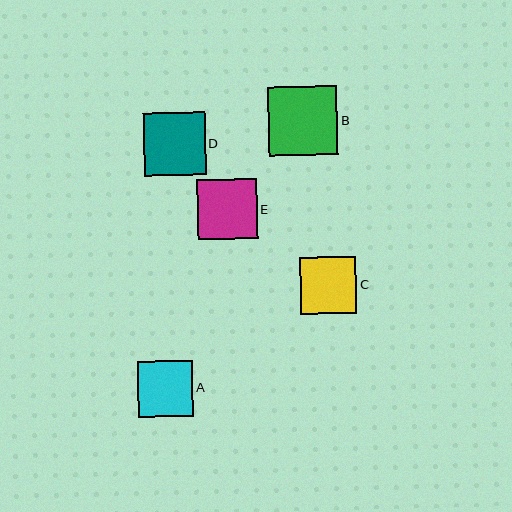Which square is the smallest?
Square A is the smallest with a size of approximately 56 pixels.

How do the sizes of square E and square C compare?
Square E and square C are approximately the same size.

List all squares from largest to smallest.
From largest to smallest: B, D, E, C, A.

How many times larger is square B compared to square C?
Square B is approximately 1.2 times the size of square C.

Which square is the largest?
Square B is the largest with a size of approximately 69 pixels.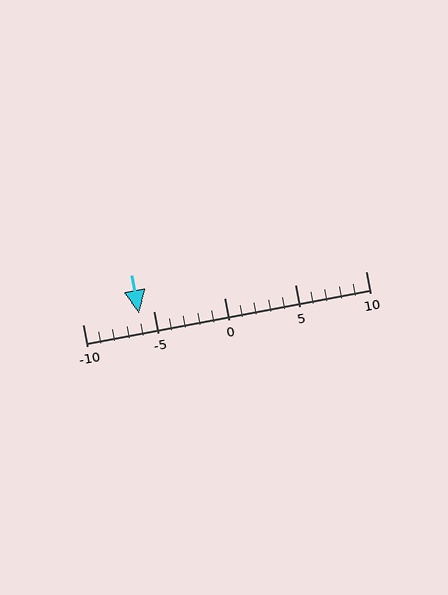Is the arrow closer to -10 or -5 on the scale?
The arrow is closer to -5.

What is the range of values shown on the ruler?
The ruler shows values from -10 to 10.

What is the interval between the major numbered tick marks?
The major tick marks are spaced 5 units apart.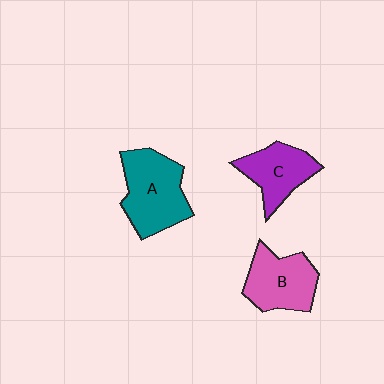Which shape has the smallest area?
Shape C (purple).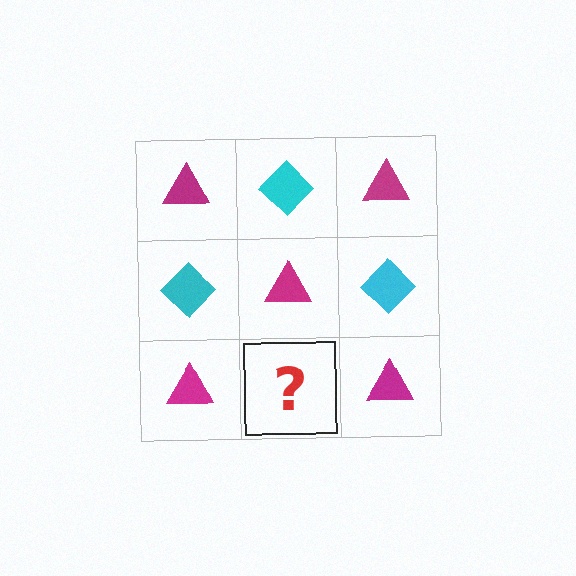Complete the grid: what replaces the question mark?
The question mark should be replaced with a cyan diamond.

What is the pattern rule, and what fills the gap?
The rule is that it alternates magenta triangle and cyan diamond in a checkerboard pattern. The gap should be filled with a cyan diamond.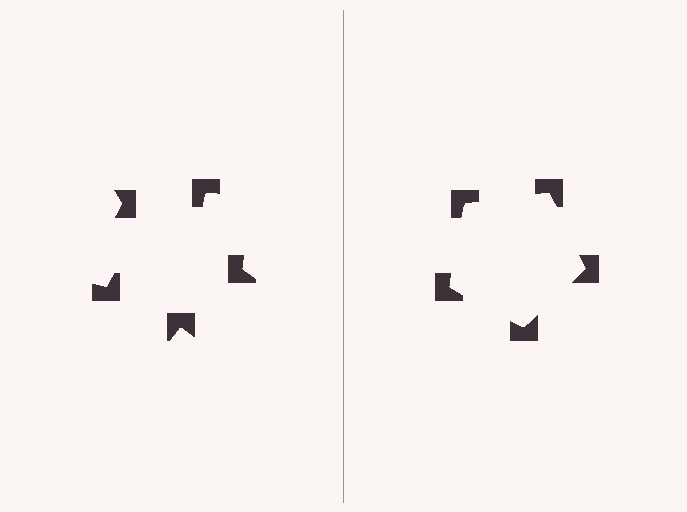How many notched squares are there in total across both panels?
10 — 5 on each side.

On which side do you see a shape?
An illusory pentagon appears on the right side. On the left side the wedge cuts are rotated, so no coherent shape forms.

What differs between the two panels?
The notched squares are positioned identically on both sides; only the wedge orientations differ. On the right they align to a pentagon; on the left they are misaligned.